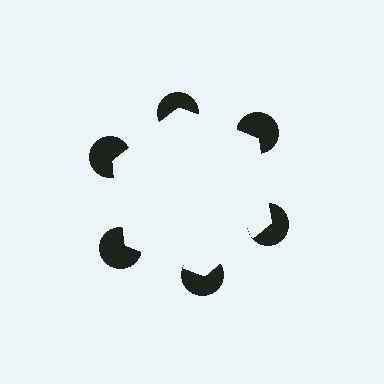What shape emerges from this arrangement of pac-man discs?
An illusory hexagon — its edges are inferred from the aligned wedge cuts in the pac-man discs, not physically drawn.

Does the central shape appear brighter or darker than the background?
It typically appears slightly brighter than the background, even though no actual brightness change is drawn.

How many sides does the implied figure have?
6 sides.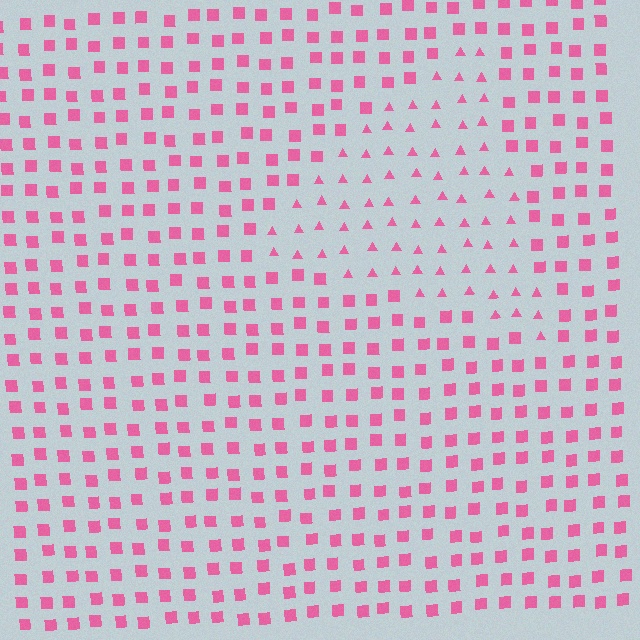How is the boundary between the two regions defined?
The boundary is defined by a change in element shape: triangles inside vs. squares outside. All elements share the same color and spacing.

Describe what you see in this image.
The image is filled with small pink elements arranged in a uniform grid. A triangle-shaped region contains triangles, while the surrounding area contains squares. The boundary is defined purely by the change in element shape.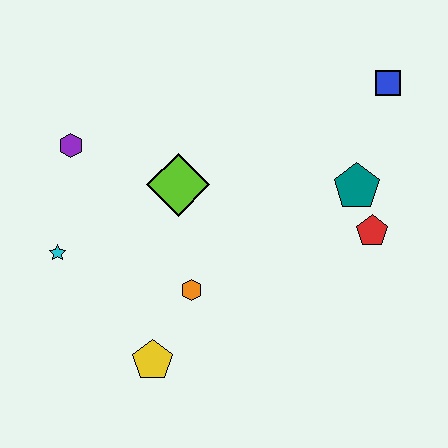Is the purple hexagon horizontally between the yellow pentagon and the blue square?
No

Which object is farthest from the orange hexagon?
The blue square is farthest from the orange hexagon.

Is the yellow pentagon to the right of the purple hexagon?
Yes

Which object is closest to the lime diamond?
The orange hexagon is closest to the lime diamond.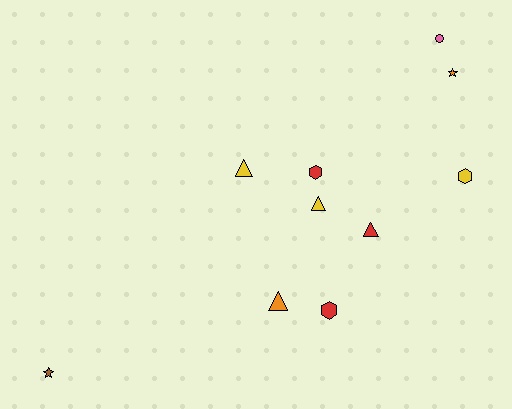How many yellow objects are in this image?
There are 3 yellow objects.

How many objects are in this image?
There are 10 objects.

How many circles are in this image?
There is 1 circle.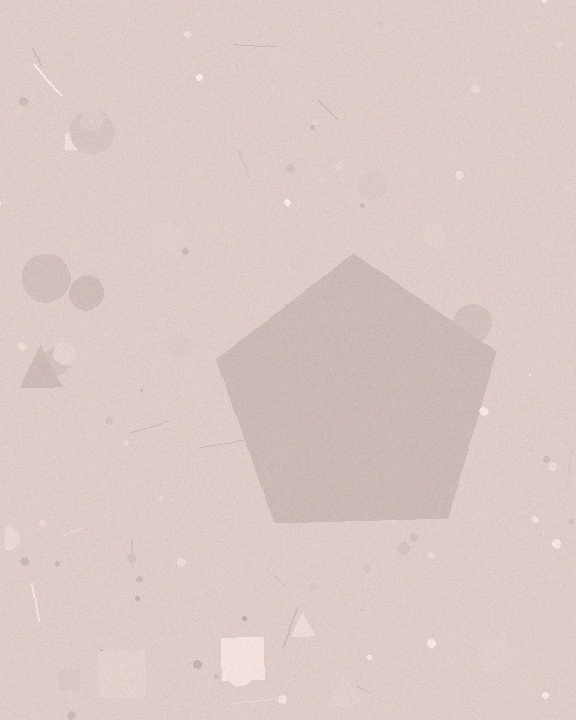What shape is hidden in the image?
A pentagon is hidden in the image.